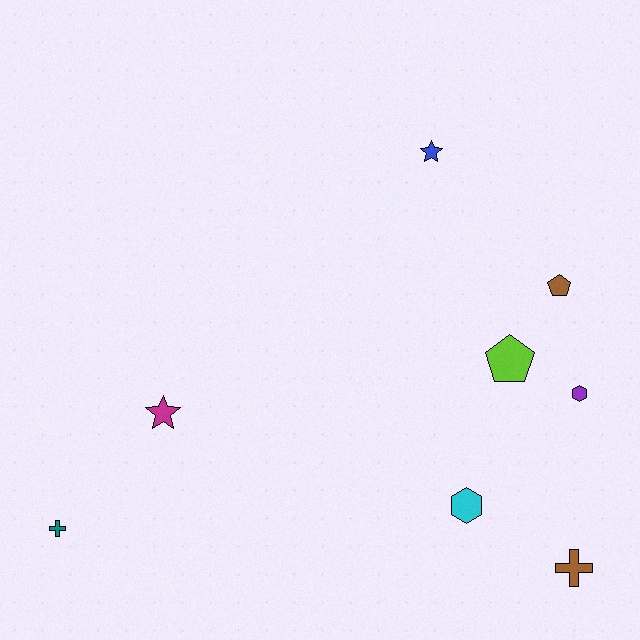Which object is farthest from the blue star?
The teal cross is farthest from the blue star.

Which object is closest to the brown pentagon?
The lime pentagon is closest to the brown pentagon.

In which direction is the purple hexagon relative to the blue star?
The purple hexagon is below the blue star.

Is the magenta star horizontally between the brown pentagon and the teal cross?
Yes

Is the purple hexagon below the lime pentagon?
Yes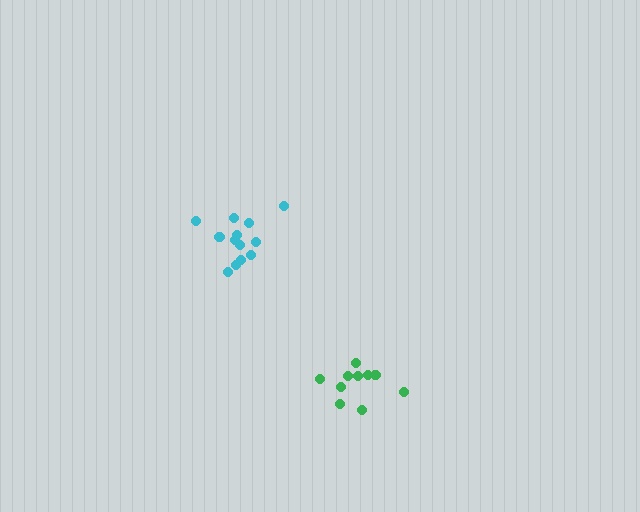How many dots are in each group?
Group 1: 10 dots, Group 2: 13 dots (23 total).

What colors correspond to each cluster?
The clusters are colored: green, cyan.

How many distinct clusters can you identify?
There are 2 distinct clusters.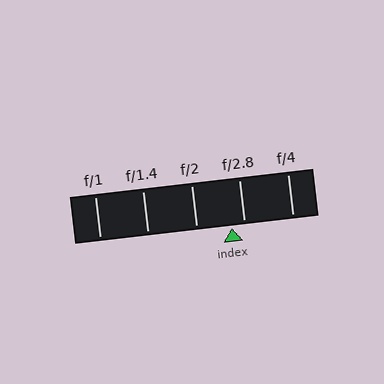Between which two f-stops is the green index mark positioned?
The index mark is between f/2 and f/2.8.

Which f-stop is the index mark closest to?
The index mark is closest to f/2.8.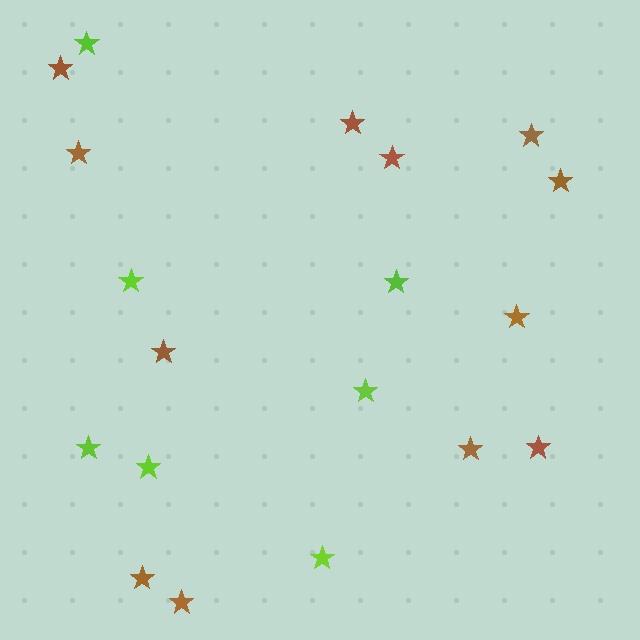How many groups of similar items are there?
There are 2 groups: one group of brown stars (12) and one group of lime stars (7).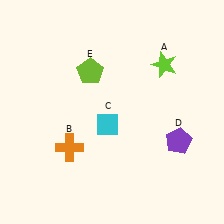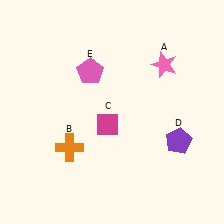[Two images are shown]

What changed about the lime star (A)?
In Image 1, A is lime. In Image 2, it changed to pink.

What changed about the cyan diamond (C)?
In Image 1, C is cyan. In Image 2, it changed to magenta.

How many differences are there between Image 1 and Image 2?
There are 3 differences between the two images.